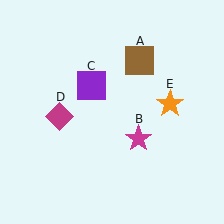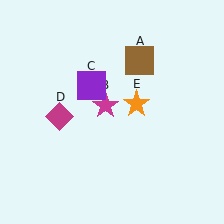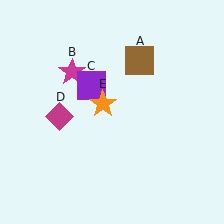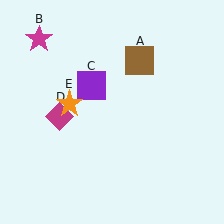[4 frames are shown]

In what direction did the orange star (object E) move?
The orange star (object E) moved left.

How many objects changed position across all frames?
2 objects changed position: magenta star (object B), orange star (object E).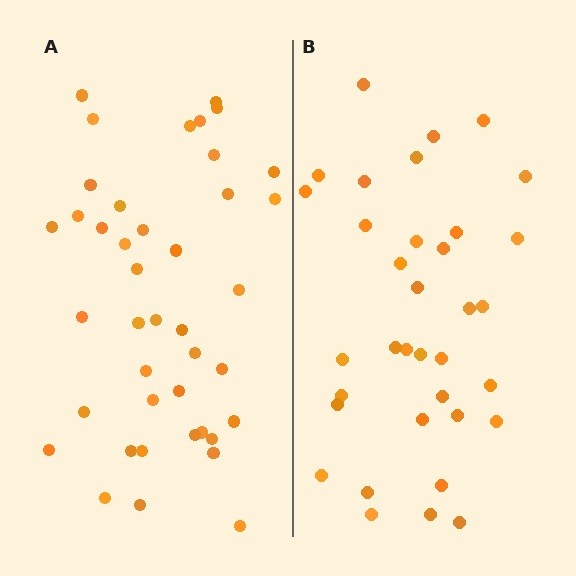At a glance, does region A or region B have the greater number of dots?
Region A (the left region) has more dots.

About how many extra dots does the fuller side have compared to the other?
Region A has about 6 more dots than region B.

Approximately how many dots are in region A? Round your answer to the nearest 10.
About 40 dots. (The exact count is 41, which rounds to 40.)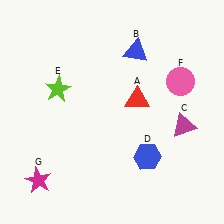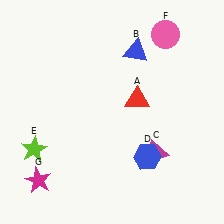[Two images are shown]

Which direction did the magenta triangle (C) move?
The magenta triangle (C) moved left.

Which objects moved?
The objects that moved are: the magenta triangle (C), the lime star (E), the pink circle (F).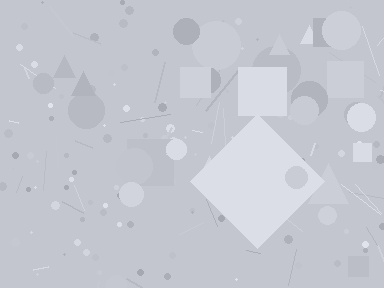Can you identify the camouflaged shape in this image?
The camouflaged shape is a diamond.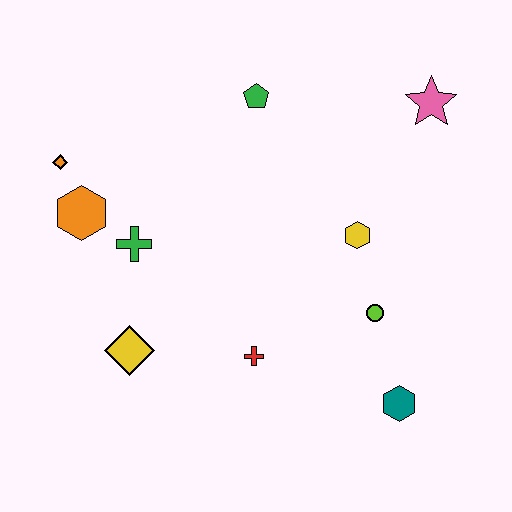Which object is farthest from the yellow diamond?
The pink star is farthest from the yellow diamond.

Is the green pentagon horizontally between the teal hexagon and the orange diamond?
Yes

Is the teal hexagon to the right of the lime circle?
Yes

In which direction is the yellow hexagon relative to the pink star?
The yellow hexagon is below the pink star.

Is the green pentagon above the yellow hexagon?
Yes